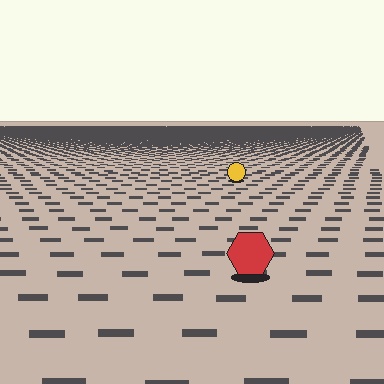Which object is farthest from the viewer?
The yellow circle is farthest from the viewer. It appears smaller and the ground texture around it is denser.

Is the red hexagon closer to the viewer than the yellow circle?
Yes. The red hexagon is closer — you can tell from the texture gradient: the ground texture is coarser near it.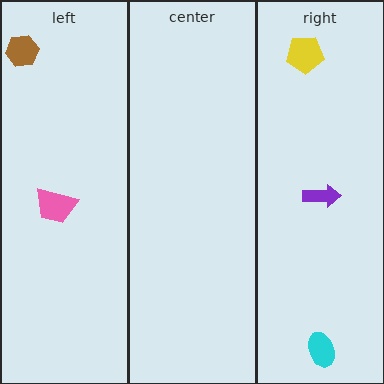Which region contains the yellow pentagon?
The right region.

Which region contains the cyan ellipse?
The right region.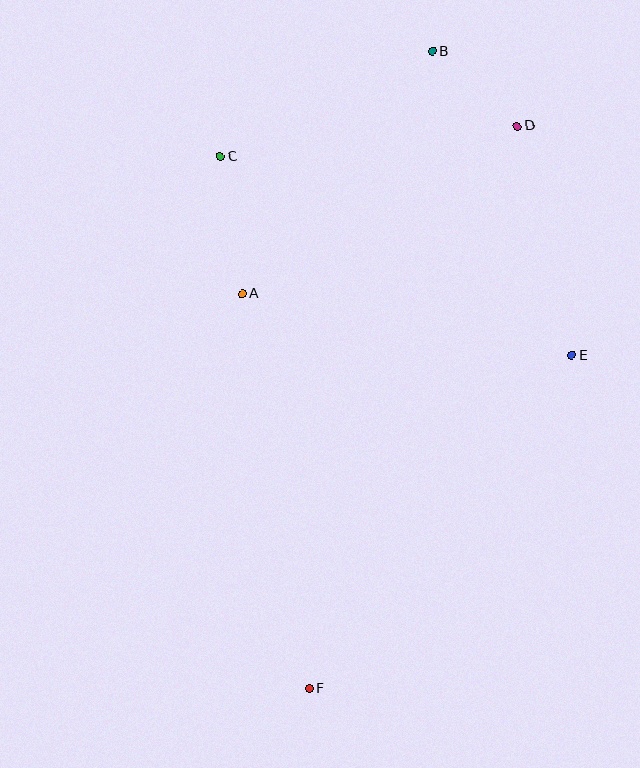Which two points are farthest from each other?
Points B and F are farthest from each other.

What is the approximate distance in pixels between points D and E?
The distance between D and E is approximately 236 pixels.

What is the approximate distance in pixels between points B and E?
The distance between B and E is approximately 334 pixels.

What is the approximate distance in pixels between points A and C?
The distance between A and C is approximately 139 pixels.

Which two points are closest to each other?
Points B and D are closest to each other.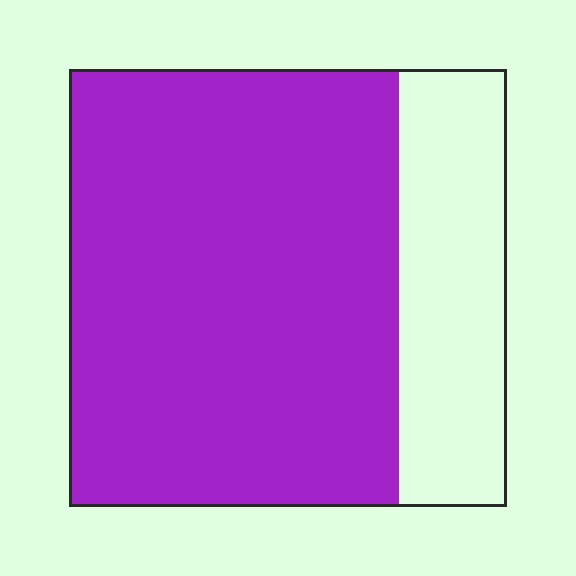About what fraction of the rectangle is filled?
About three quarters (3/4).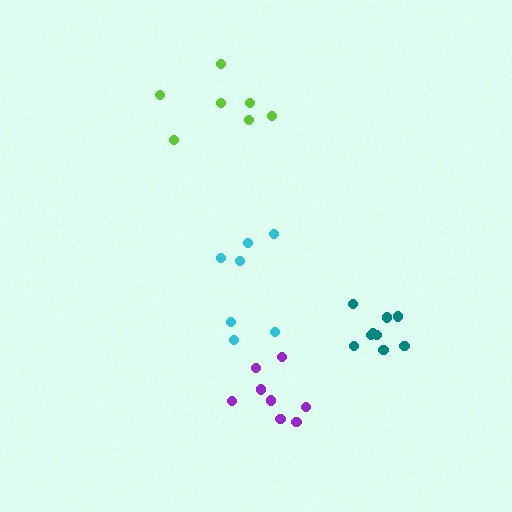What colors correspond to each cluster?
The clusters are colored: cyan, purple, lime, teal.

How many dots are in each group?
Group 1: 7 dots, Group 2: 8 dots, Group 3: 7 dots, Group 4: 9 dots (31 total).